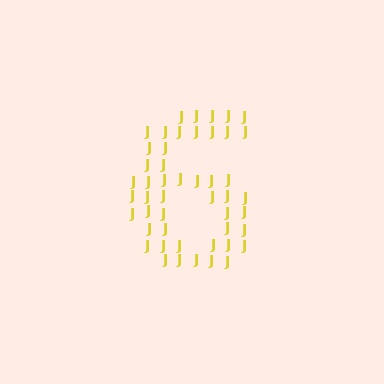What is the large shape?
The large shape is the digit 6.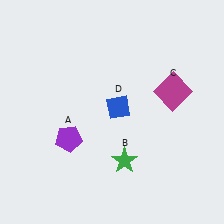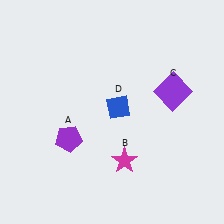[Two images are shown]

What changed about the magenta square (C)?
In Image 1, C is magenta. In Image 2, it changed to purple.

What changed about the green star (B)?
In Image 1, B is green. In Image 2, it changed to magenta.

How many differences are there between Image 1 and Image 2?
There are 2 differences between the two images.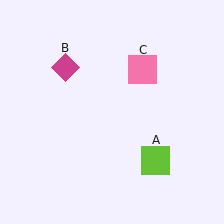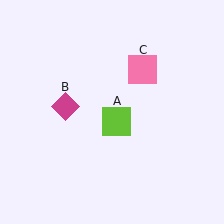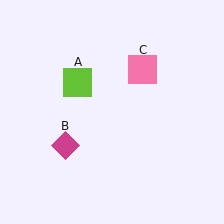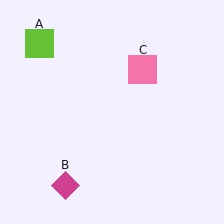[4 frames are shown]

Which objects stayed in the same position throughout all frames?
Pink square (object C) remained stationary.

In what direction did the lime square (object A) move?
The lime square (object A) moved up and to the left.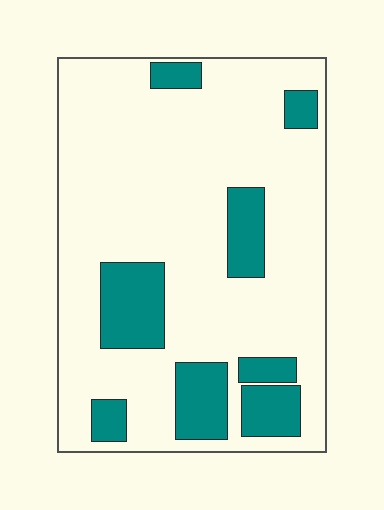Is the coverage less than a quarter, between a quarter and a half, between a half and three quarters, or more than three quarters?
Less than a quarter.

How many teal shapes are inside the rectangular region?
8.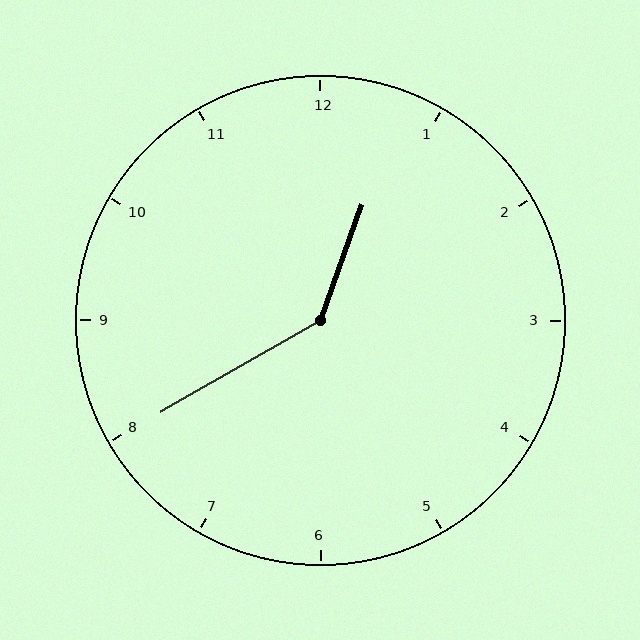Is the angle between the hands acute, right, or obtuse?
It is obtuse.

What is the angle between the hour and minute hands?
Approximately 140 degrees.